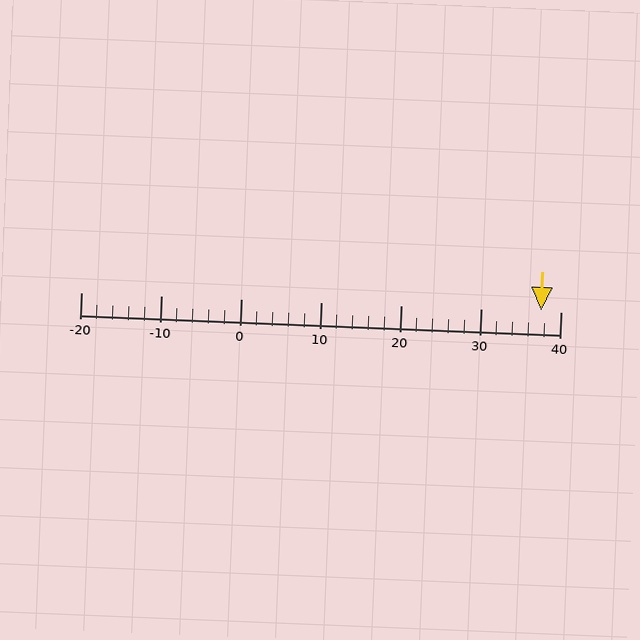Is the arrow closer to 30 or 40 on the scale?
The arrow is closer to 40.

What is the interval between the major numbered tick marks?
The major tick marks are spaced 10 units apart.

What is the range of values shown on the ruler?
The ruler shows values from -20 to 40.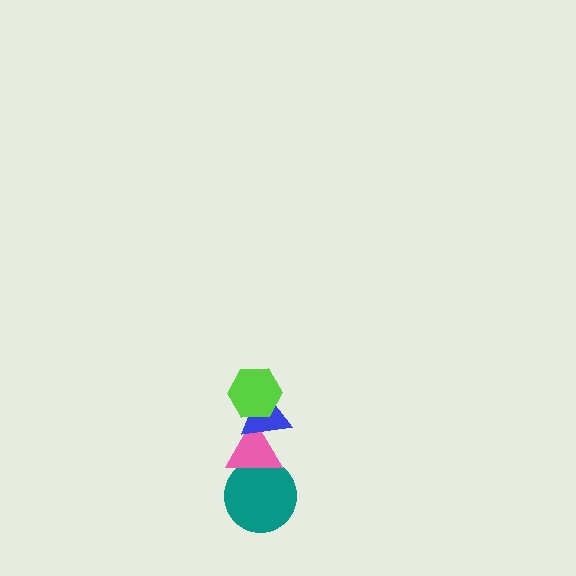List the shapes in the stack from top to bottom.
From top to bottom: the lime hexagon, the blue triangle, the pink triangle, the teal circle.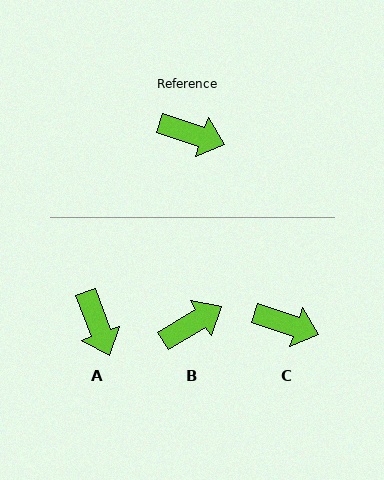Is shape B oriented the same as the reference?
No, it is off by about 49 degrees.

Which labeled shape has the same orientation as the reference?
C.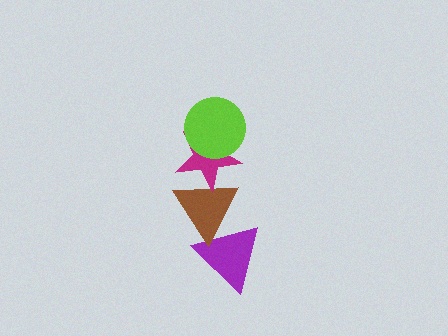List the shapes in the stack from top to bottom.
From top to bottom: the lime circle, the magenta star, the brown triangle, the purple triangle.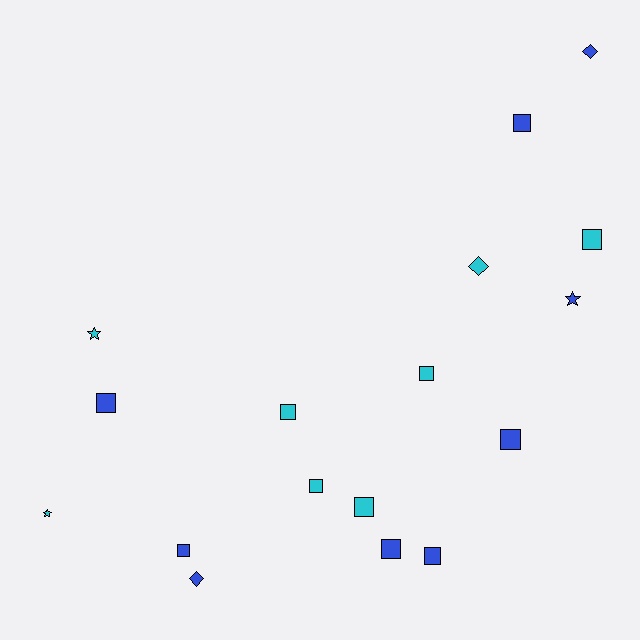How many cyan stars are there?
There are 2 cyan stars.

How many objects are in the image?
There are 17 objects.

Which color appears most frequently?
Blue, with 9 objects.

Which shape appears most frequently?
Square, with 11 objects.